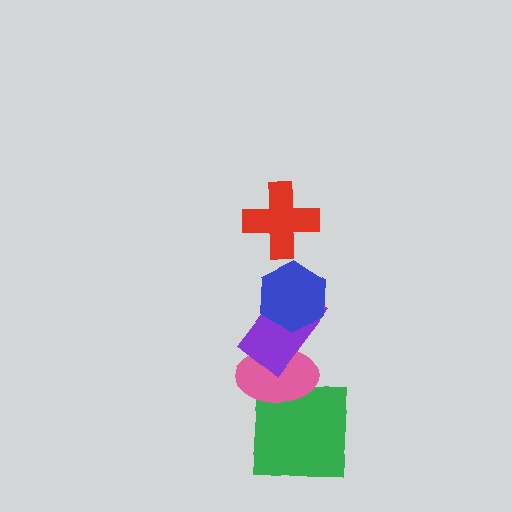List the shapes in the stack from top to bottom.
From top to bottom: the red cross, the blue hexagon, the purple rectangle, the pink ellipse, the green square.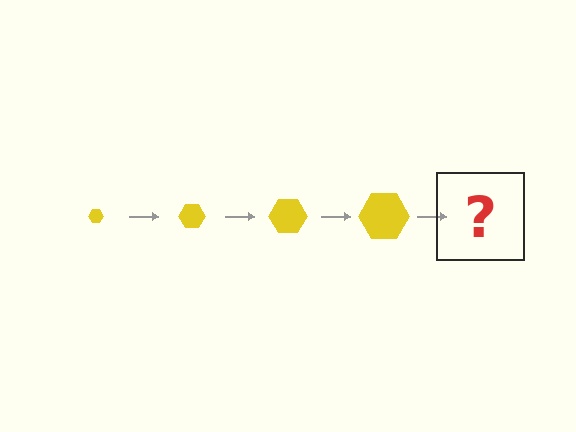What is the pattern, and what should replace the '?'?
The pattern is that the hexagon gets progressively larger each step. The '?' should be a yellow hexagon, larger than the previous one.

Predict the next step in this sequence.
The next step is a yellow hexagon, larger than the previous one.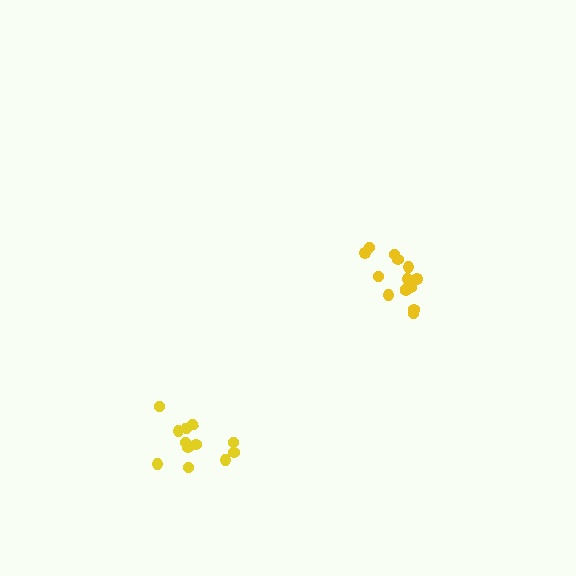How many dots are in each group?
Group 1: 14 dots, Group 2: 12 dots (26 total).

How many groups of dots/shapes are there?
There are 2 groups.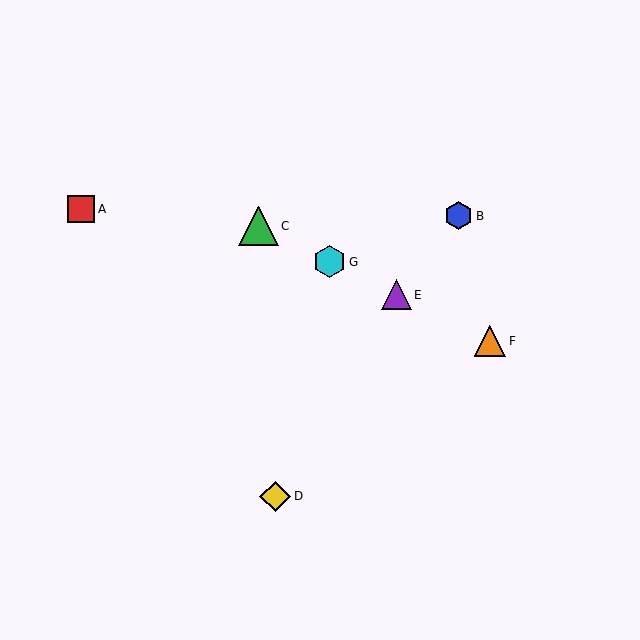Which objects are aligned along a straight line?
Objects C, E, F, G are aligned along a straight line.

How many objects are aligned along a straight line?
4 objects (C, E, F, G) are aligned along a straight line.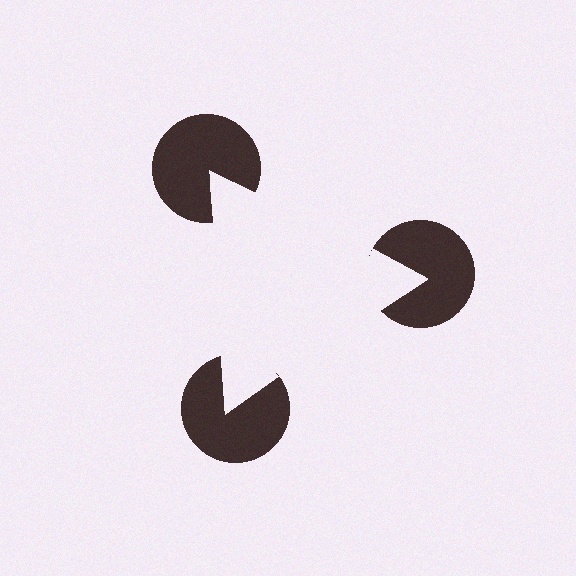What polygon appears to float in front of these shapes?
An illusory triangle — its edges are inferred from the aligned wedge cuts in the pac-man discs, not physically drawn.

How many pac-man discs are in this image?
There are 3 — one at each vertex of the illusory triangle.